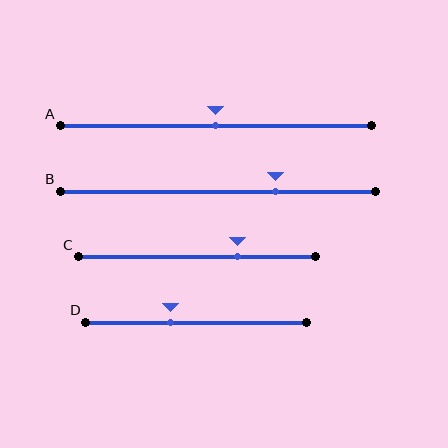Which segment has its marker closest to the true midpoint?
Segment A has its marker closest to the true midpoint.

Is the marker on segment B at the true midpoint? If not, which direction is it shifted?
No, the marker on segment B is shifted to the right by about 18% of the segment length.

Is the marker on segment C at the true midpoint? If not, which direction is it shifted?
No, the marker on segment C is shifted to the right by about 17% of the segment length.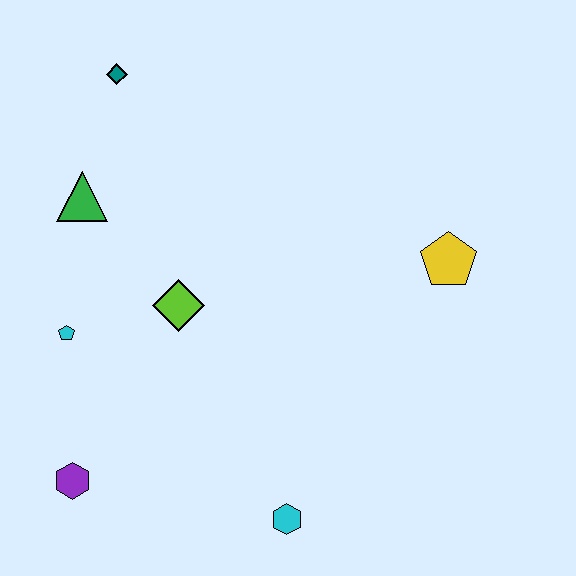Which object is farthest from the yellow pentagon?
The purple hexagon is farthest from the yellow pentagon.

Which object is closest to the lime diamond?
The cyan pentagon is closest to the lime diamond.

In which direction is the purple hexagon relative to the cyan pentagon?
The purple hexagon is below the cyan pentagon.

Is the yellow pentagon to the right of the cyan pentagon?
Yes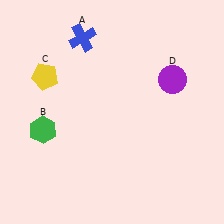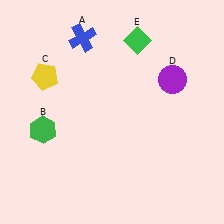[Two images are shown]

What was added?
A green diamond (E) was added in Image 2.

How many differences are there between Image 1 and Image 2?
There is 1 difference between the two images.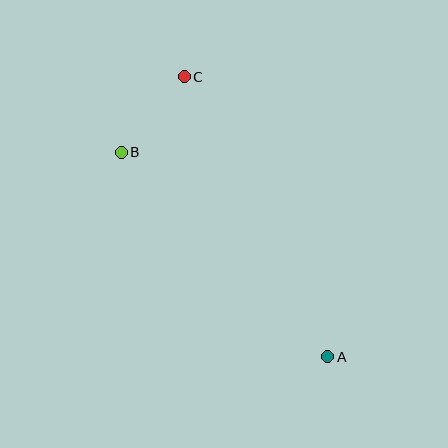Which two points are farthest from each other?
Points A and C are farthest from each other.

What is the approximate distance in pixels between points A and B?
The distance between A and B is approximately 291 pixels.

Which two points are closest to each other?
Points B and C are closest to each other.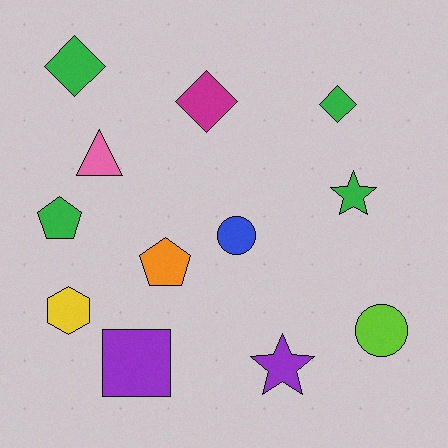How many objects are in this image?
There are 12 objects.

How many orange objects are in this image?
There is 1 orange object.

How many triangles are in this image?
There is 1 triangle.